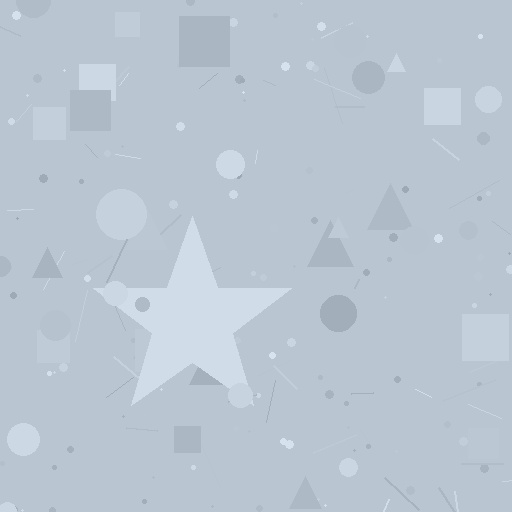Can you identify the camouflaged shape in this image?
The camouflaged shape is a star.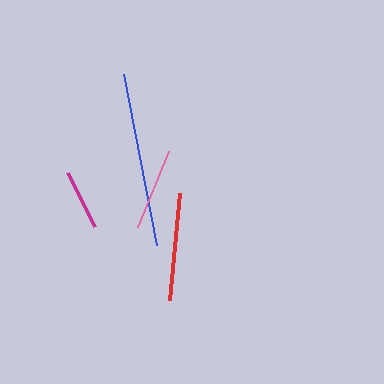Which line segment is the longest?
The blue line is the longest at approximately 174 pixels.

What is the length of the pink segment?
The pink segment is approximately 82 pixels long.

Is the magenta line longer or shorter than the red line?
The red line is longer than the magenta line.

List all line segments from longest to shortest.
From longest to shortest: blue, red, pink, magenta.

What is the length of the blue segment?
The blue segment is approximately 174 pixels long.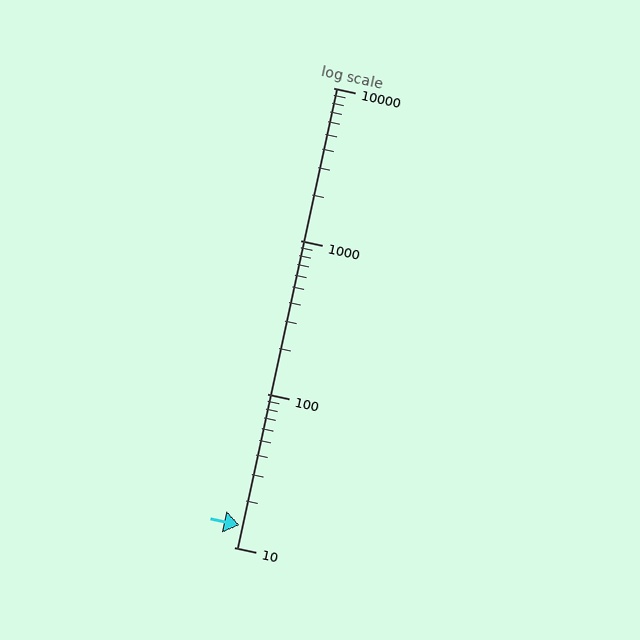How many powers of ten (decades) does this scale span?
The scale spans 3 decades, from 10 to 10000.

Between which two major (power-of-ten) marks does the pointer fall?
The pointer is between 10 and 100.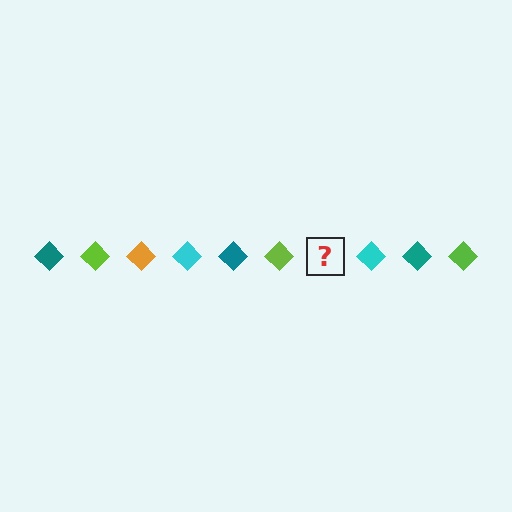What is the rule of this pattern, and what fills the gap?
The rule is that the pattern cycles through teal, lime, orange, cyan diamonds. The gap should be filled with an orange diamond.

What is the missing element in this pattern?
The missing element is an orange diamond.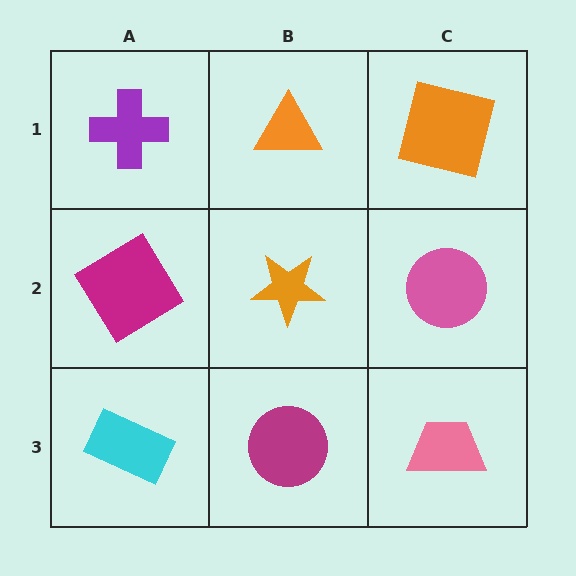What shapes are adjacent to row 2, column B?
An orange triangle (row 1, column B), a magenta circle (row 3, column B), a magenta diamond (row 2, column A), a pink circle (row 2, column C).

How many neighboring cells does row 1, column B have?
3.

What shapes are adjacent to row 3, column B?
An orange star (row 2, column B), a cyan rectangle (row 3, column A), a pink trapezoid (row 3, column C).